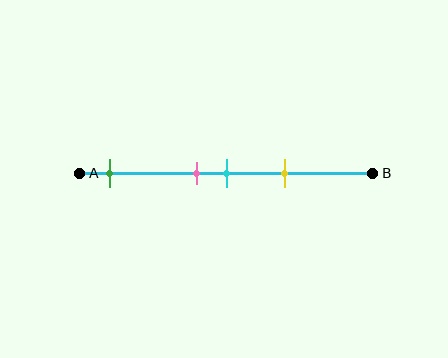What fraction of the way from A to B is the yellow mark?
The yellow mark is approximately 70% (0.7) of the way from A to B.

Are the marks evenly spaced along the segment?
No, the marks are not evenly spaced.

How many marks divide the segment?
There are 4 marks dividing the segment.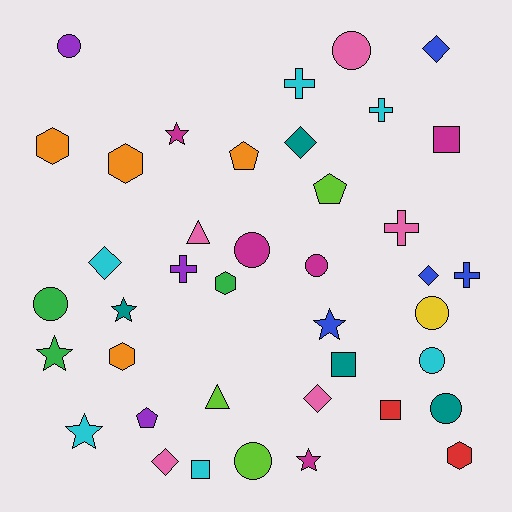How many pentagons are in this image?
There are 3 pentagons.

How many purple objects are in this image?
There are 3 purple objects.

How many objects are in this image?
There are 40 objects.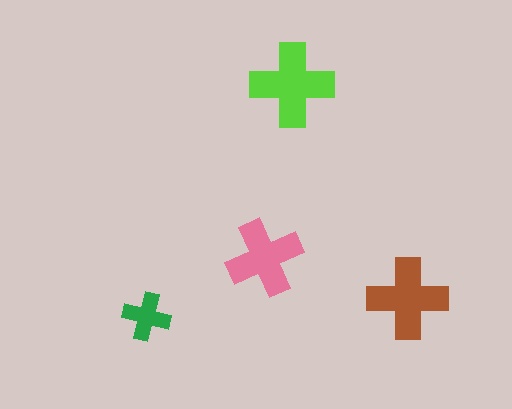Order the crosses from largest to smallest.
the lime one, the brown one, the pink one, the green one.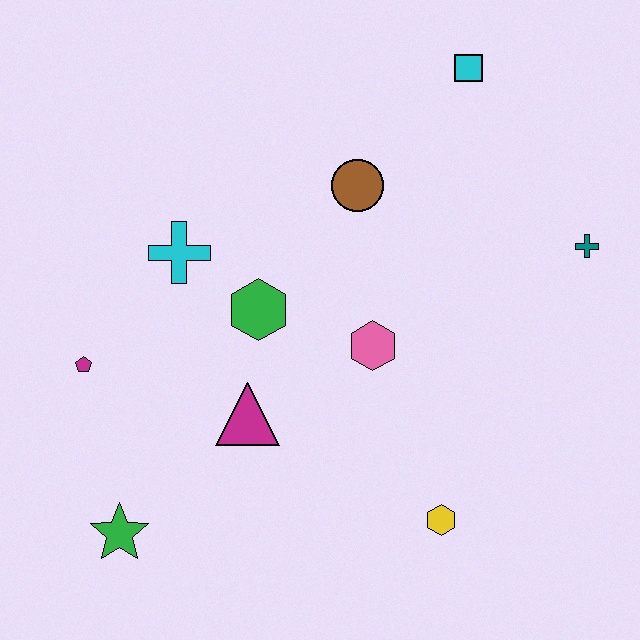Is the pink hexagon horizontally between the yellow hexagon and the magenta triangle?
Yes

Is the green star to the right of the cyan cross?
No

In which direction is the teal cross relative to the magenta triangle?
The teal cross is to the right of the magenta triangle.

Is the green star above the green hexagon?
No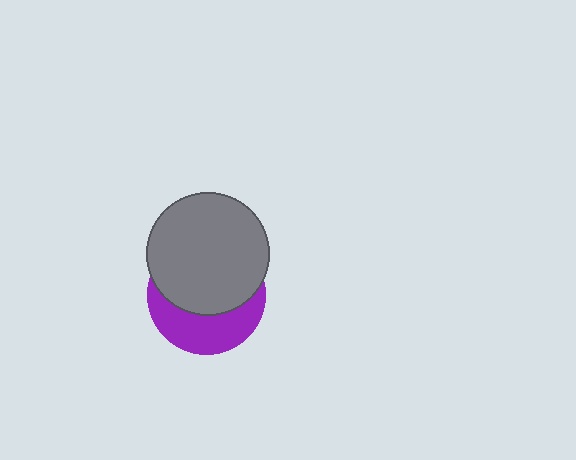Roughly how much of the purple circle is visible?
A small part of it is visible (roughly 40%).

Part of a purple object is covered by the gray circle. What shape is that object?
It is a circle.